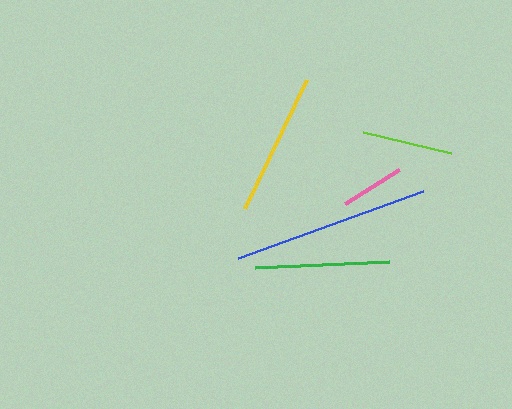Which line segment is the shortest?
The pink line is the shortest at approximately 64 pixels.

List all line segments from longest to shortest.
From longest to shortest: blue, yellow, green, lime, pink.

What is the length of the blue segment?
The blue segment is approximately 196 pixels long.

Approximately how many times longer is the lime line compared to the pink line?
The lime line is approximately 1.4 times the length of the pink line.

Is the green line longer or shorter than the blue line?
The blue line is longer than the green line.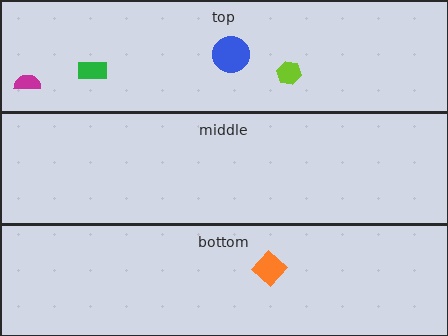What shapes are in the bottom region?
The orange diamond.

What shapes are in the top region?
The lime hexagon, the blue circle, the magenta semicircle, the green rectangle.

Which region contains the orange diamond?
The bottom region.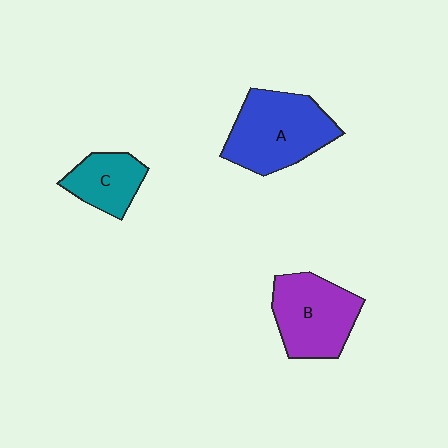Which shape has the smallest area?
Shape C (teal).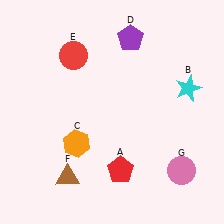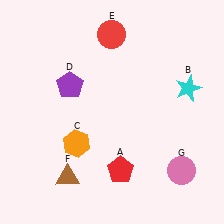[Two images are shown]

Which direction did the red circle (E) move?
The red circle (E) moved right.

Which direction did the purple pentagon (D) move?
The purple pentagon (D) moved left.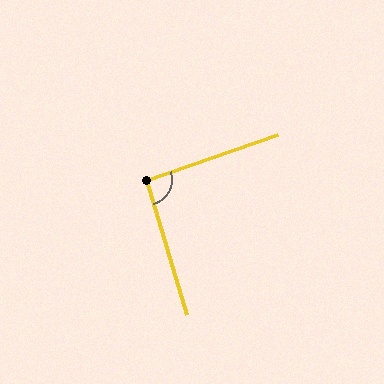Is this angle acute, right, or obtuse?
It is approximately a right angle.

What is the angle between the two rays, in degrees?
Approximately 93 degrees.